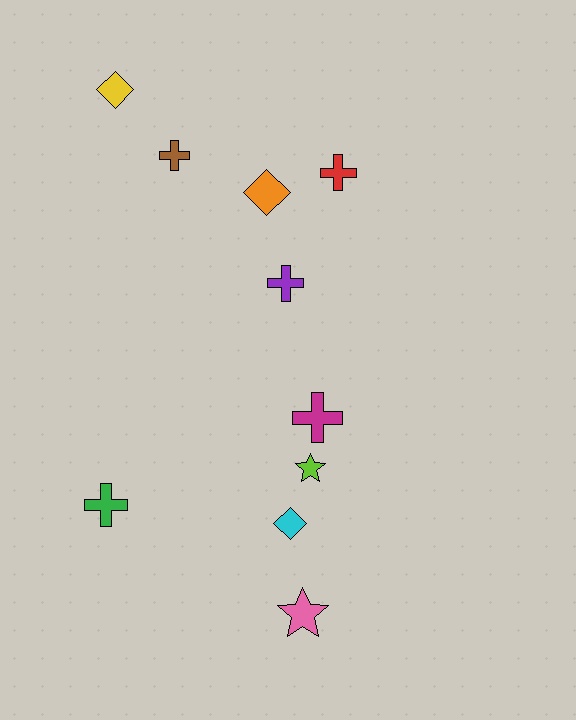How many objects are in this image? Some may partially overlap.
There are 10 objects.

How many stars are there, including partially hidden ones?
There are 2 stars.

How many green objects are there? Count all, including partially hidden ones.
There is 1 green object.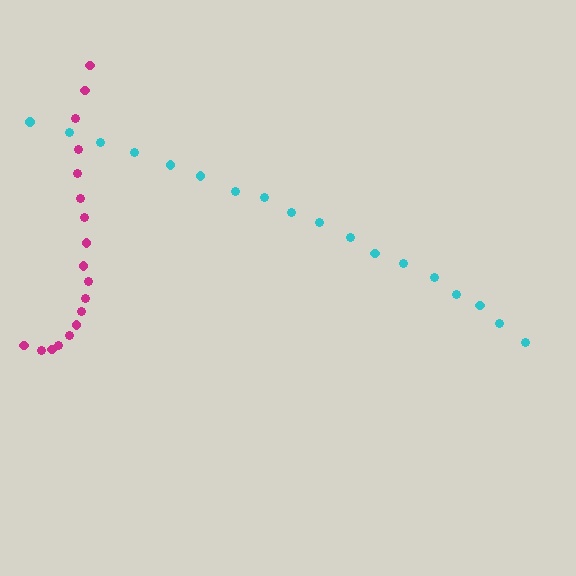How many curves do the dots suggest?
There are 2 distinct paths.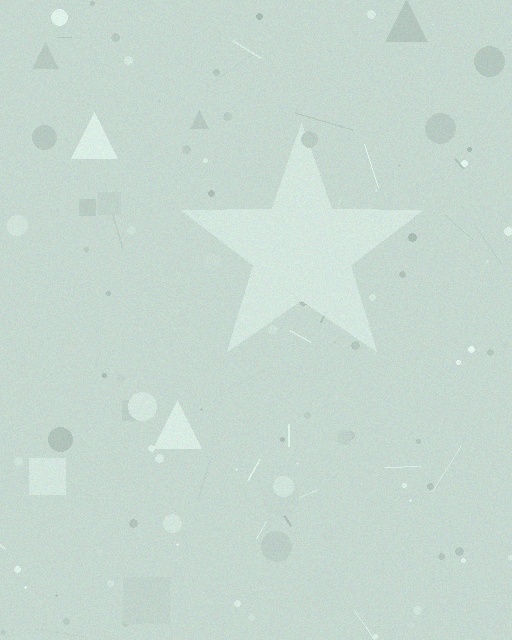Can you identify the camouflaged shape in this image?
The camouflaged shape is a star.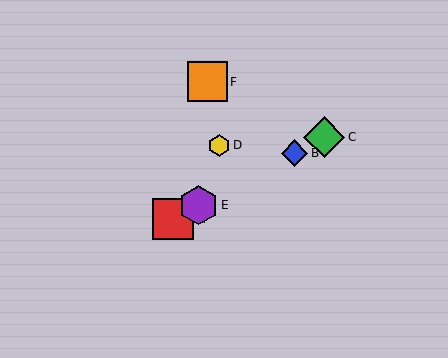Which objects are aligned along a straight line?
Objects A, B, C, E are aligned along a straight line.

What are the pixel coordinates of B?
Object B is at (294, 153).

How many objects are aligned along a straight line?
4 objects (A, B, C, E) are aligned along a straight line.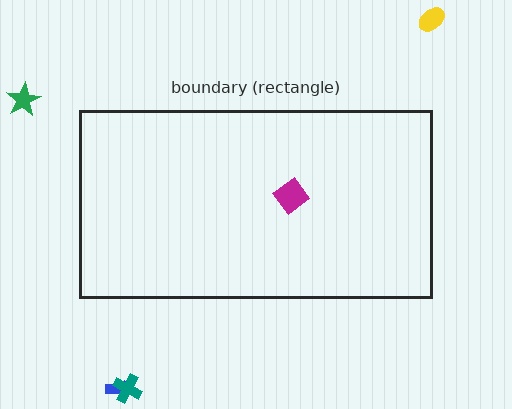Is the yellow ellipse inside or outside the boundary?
Outside.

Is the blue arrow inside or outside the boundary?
Outside.